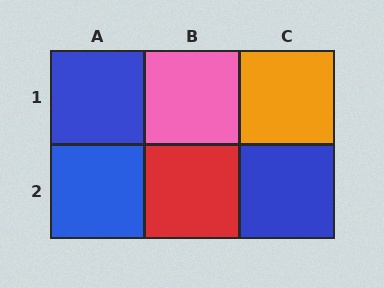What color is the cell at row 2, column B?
Red.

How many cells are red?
1 cell is red.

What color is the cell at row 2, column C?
Blue.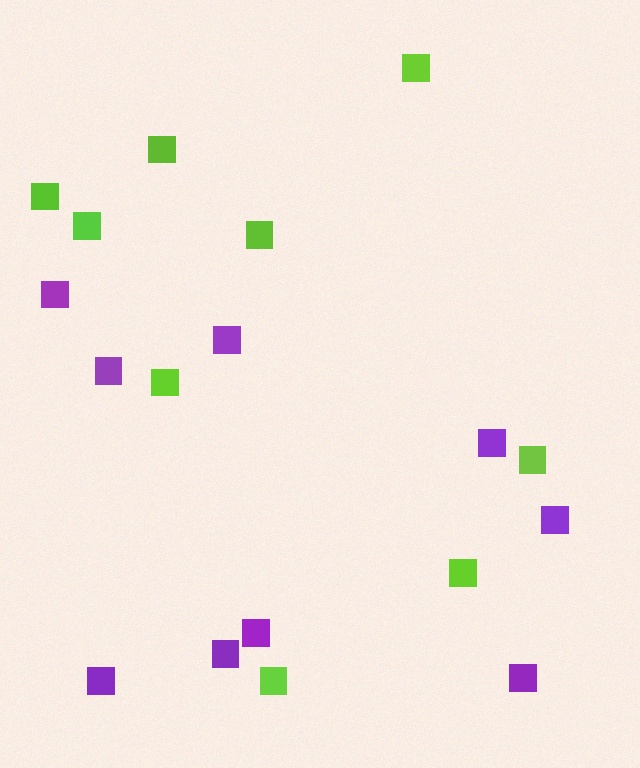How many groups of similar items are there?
There are 2 groups: one group of purple squares (9) and one group of lime squares (9).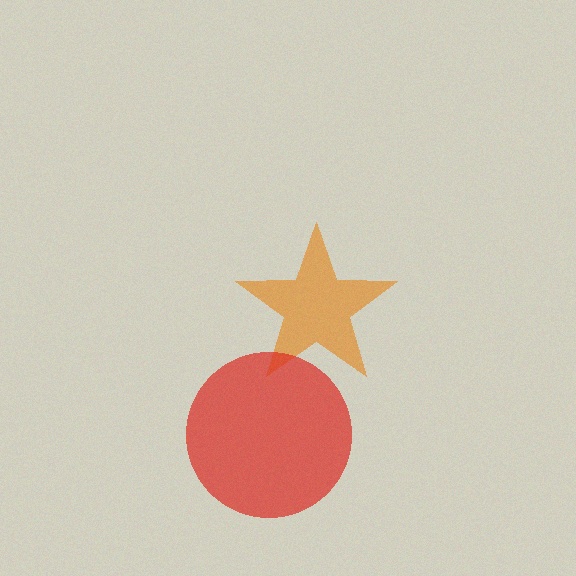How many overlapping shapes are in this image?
There are 2 overlapping shapes in the image.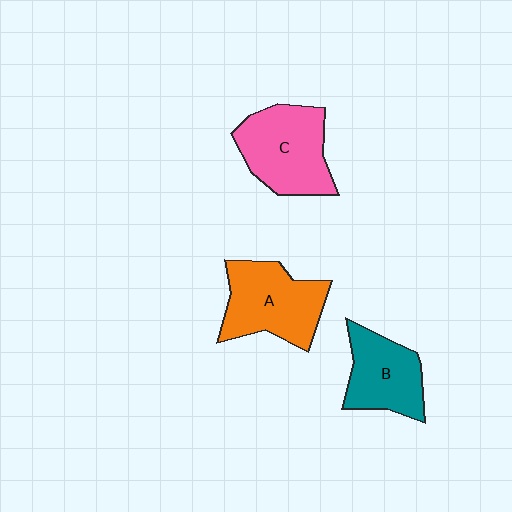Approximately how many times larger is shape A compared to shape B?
Approximately 1.2 times.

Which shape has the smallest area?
Shape B (teal).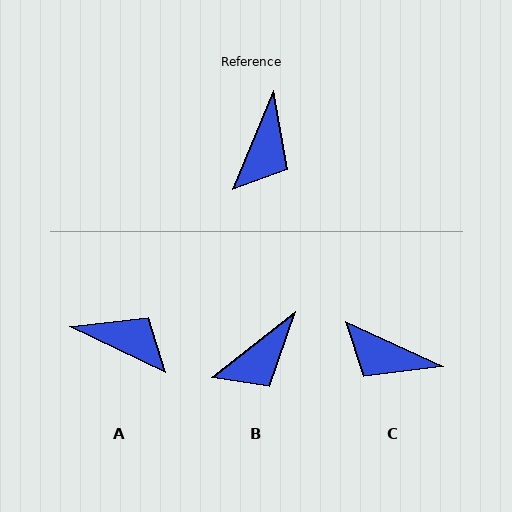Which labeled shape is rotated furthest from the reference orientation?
C, about 92 degrees away.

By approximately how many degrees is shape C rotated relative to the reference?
Approximately 92 degrees clockwise.